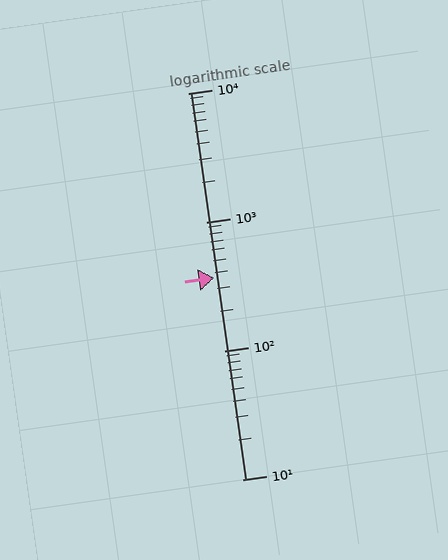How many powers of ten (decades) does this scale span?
The scale spans 3 decades, from 10 to 10000.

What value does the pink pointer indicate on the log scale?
The pointer indicates approximately 370.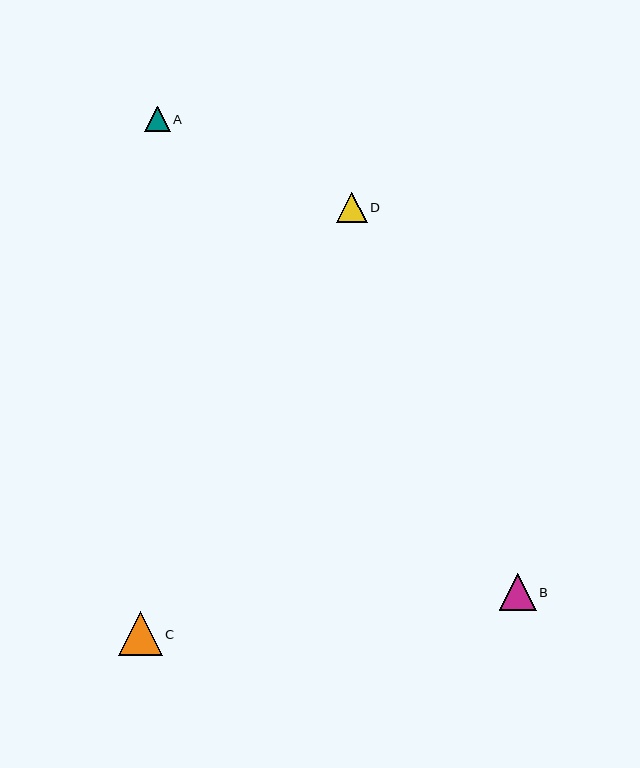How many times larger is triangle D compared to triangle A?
Triangle D is approximately 1.2 times the size of triangle A.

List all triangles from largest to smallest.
From largest to smallest: C, B, D, A.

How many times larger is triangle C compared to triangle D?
Triangle C is approximately 1.4 times the size of triangle D.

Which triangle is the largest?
Triangle C is the largest with a size of approximately 44 pixels.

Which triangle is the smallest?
Triangle A is the smallest with a size of approximately 25 pixels.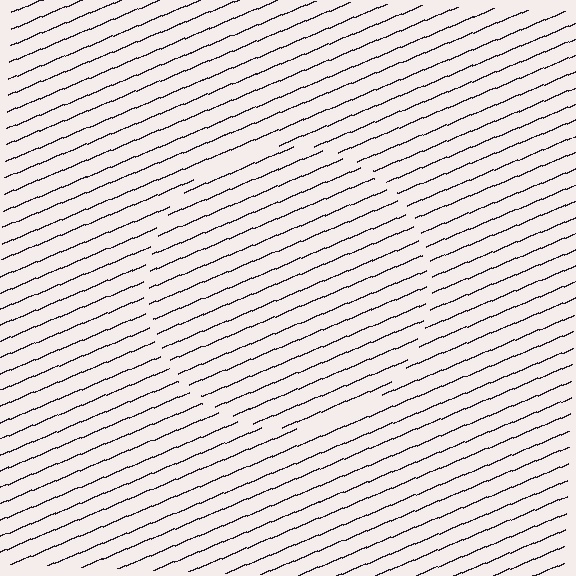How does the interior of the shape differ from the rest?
The interior of the shape contains the same grating, shifted by half a period — the contour is defined by the phase discontinuity where line-ends from the inner and outer gratings abut.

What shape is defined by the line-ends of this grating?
An illusory circle. The interior of the shape contains the same grating, shifted by half a period — the contour is defined by the phase discontinuity where line-ends from the inner and outer gratings abut.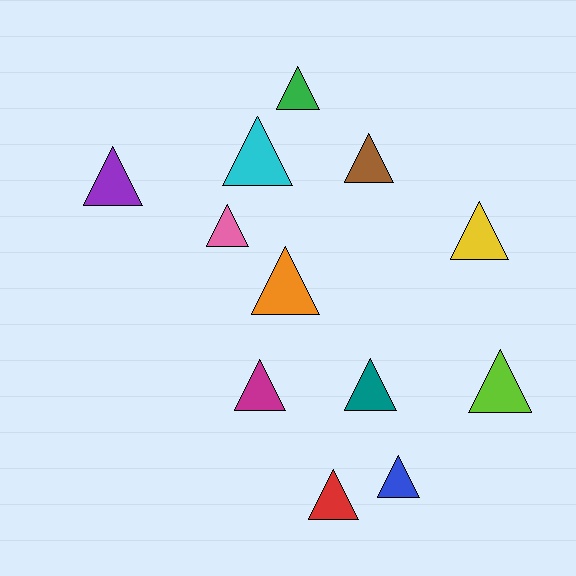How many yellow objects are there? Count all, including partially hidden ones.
There is 1 yellow object.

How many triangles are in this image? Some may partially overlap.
There are 12 triangles.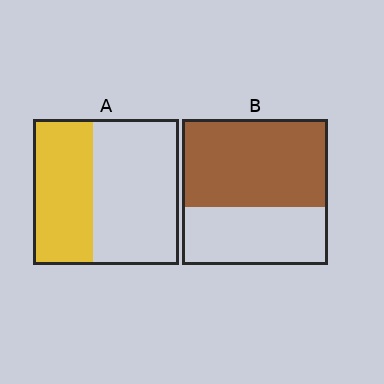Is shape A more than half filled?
No.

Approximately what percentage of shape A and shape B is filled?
A is approximately 40% and B is approximately 60%.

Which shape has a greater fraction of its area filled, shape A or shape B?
Shape B.